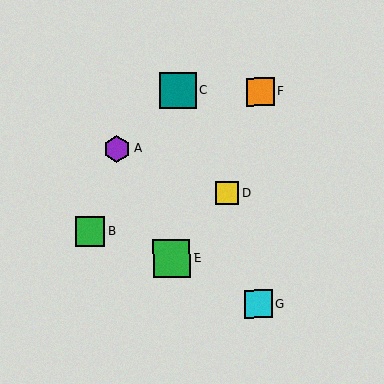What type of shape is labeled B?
Shape B is a green square.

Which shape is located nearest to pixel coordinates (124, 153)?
The purple hexagon (labeled A) at (117, 149) is nearest to that location.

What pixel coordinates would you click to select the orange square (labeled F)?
Click at (260, 92) to select the orange square F.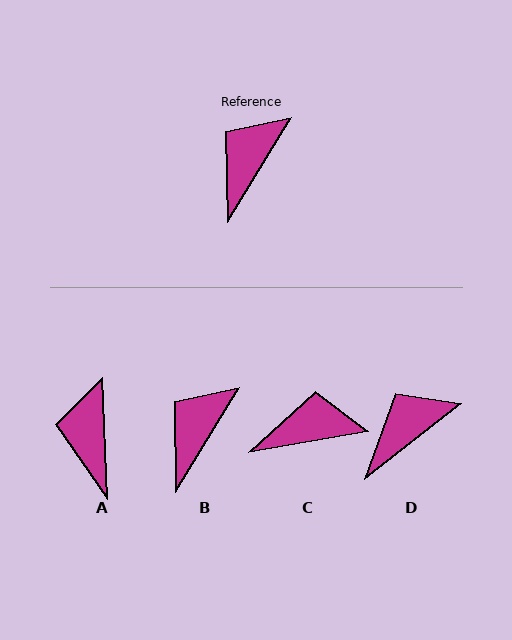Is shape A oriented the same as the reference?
No, it is off by about 33 degrees.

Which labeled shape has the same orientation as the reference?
B.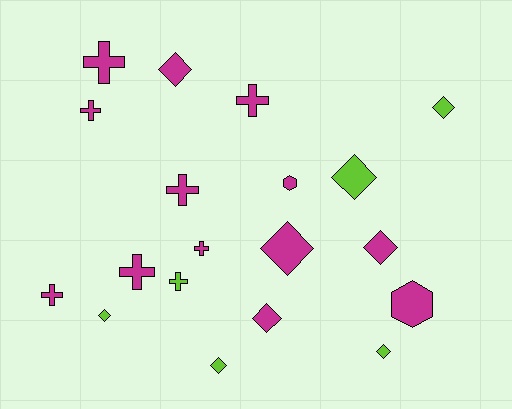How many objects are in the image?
There are 19 objects.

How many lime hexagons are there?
There are no lime hexagons.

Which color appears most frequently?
Magenta, with 13 objects.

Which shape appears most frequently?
Diamond, with 9 objects.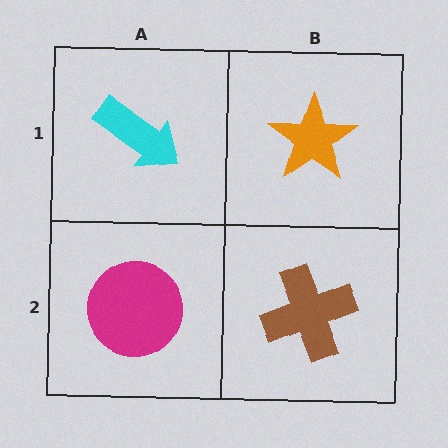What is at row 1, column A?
A cyan arrow.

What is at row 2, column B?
A brown cross.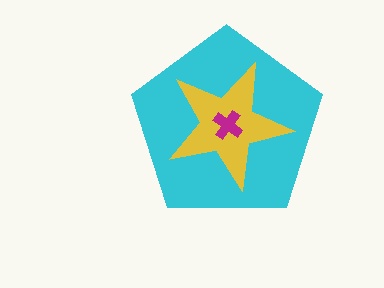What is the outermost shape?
The cyan pentagon.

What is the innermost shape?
The magenta cross.